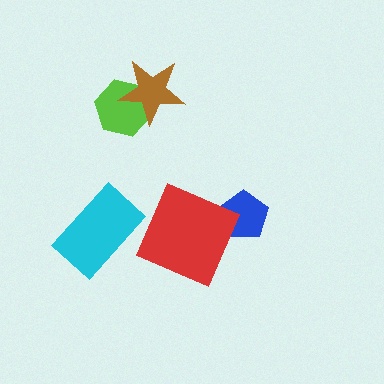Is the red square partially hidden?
No, no other shape covers it.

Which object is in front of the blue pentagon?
The red square is in front of the blue pentagon.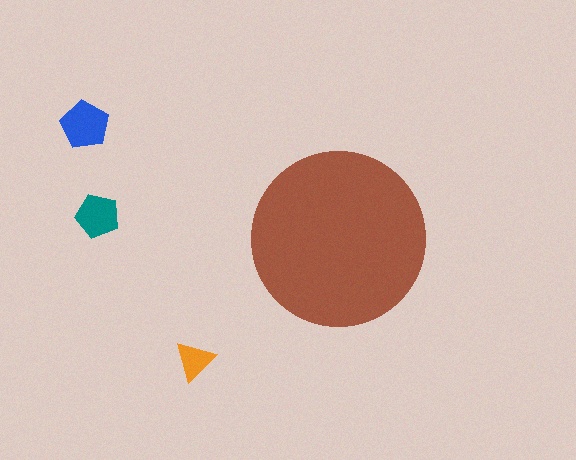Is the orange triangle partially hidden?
No, the orange triangle is fully visible.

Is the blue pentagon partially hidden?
No, the blue pentagon is fully visible.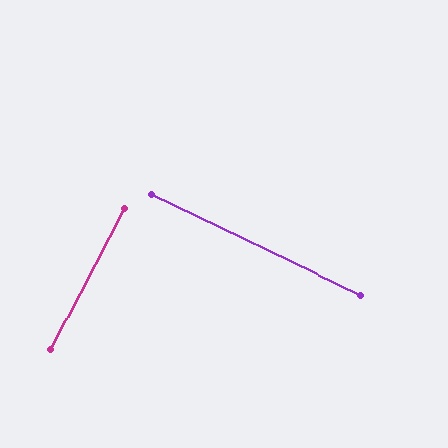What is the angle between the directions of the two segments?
Approximately 88 degrees.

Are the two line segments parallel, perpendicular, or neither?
Perpendicular — they meet at approximately 88°.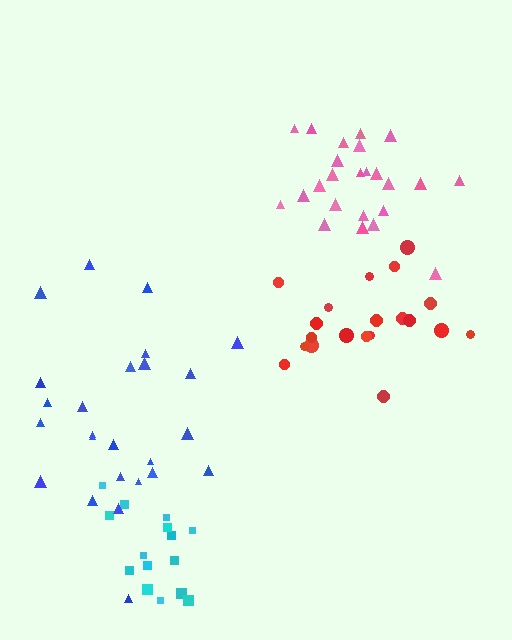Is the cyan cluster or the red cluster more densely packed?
Cyan.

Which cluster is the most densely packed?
Pink.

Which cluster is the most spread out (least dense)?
Blue.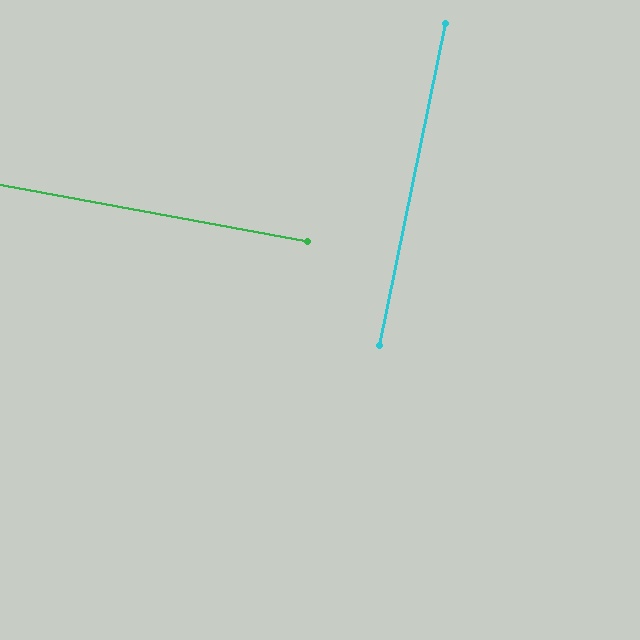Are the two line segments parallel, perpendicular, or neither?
Perpendicular — they meet at approximately 89°.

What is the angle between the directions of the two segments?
Approximately 89 degrees.